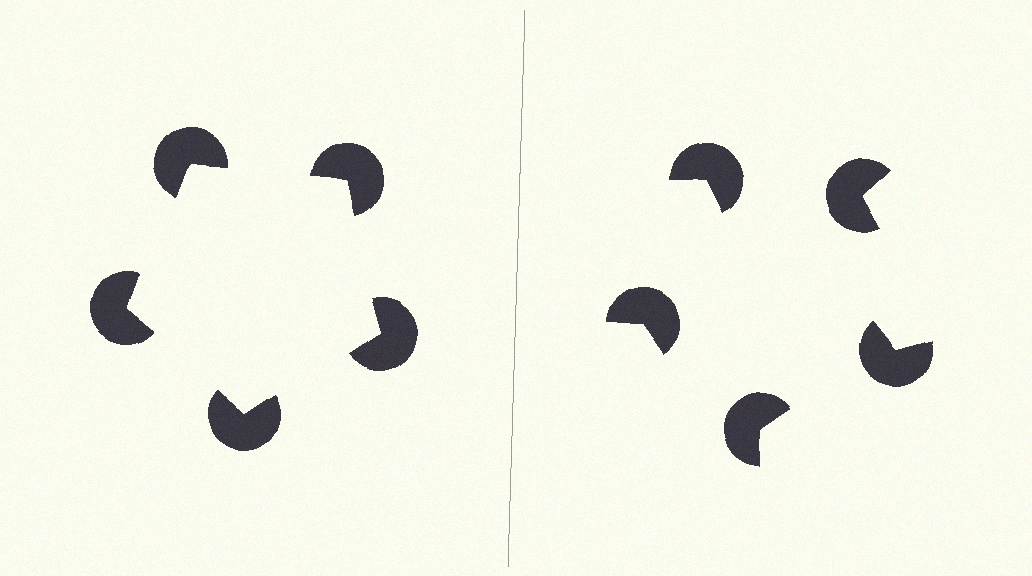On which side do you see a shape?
An illusory pentagon appears on the left side. On the right side the wedge cuts are rotated, so no coherent shape forms.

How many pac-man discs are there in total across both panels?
10 — 5 on each side.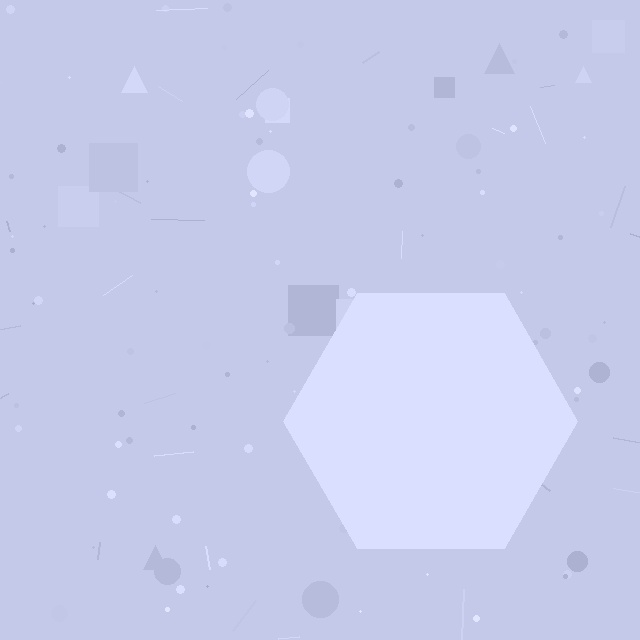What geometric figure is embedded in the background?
A hexagon is embedded in the background.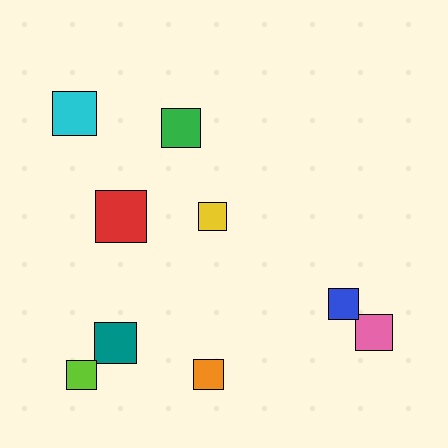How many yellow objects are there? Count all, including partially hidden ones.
There is 1 yellow object.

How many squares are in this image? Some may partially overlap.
There are 9 squares.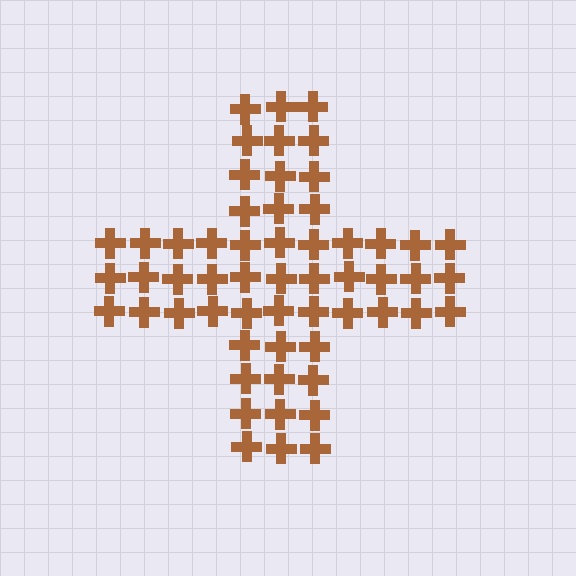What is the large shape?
The large shape is a cross.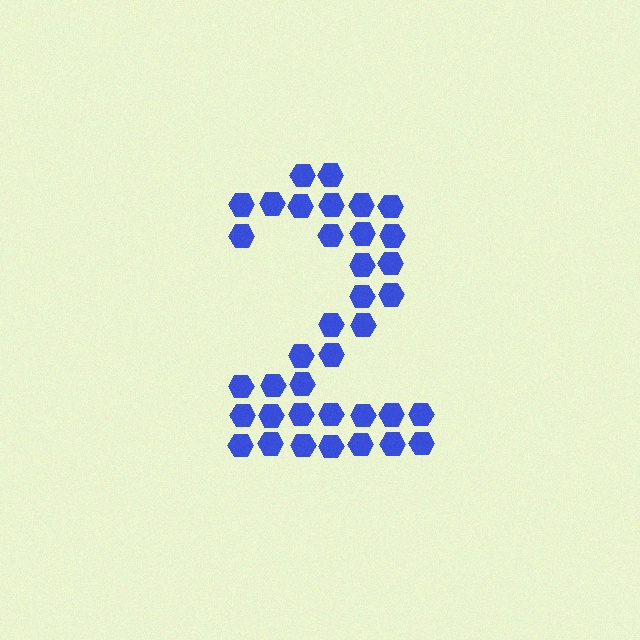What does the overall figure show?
The overall figure shows the digit 2.